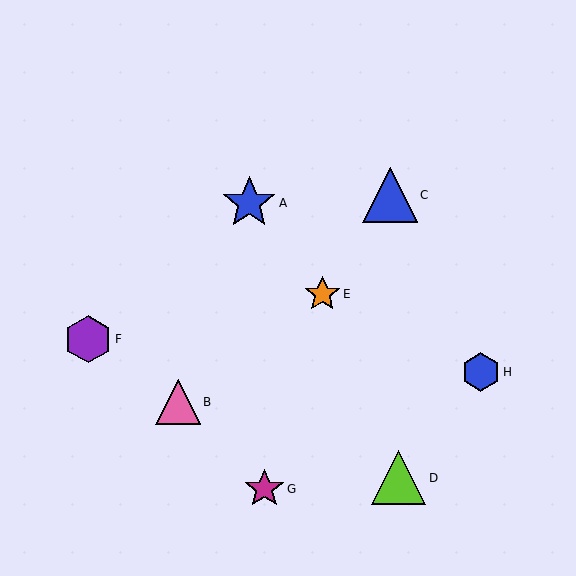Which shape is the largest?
The blue triangle (labeled C) is the largest.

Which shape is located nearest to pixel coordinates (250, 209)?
The blue star (labeled A) at (249, 203) is nearest to that location.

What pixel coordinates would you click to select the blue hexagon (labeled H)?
Click at (481, 372) to select the blue hexagon H.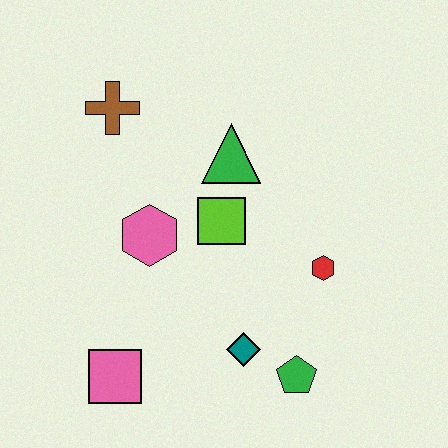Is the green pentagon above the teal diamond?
No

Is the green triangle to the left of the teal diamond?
Yes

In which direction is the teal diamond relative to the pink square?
The teal diamond is to the right of the pink square.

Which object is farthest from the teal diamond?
The brown cross is farthest from the teal diamond.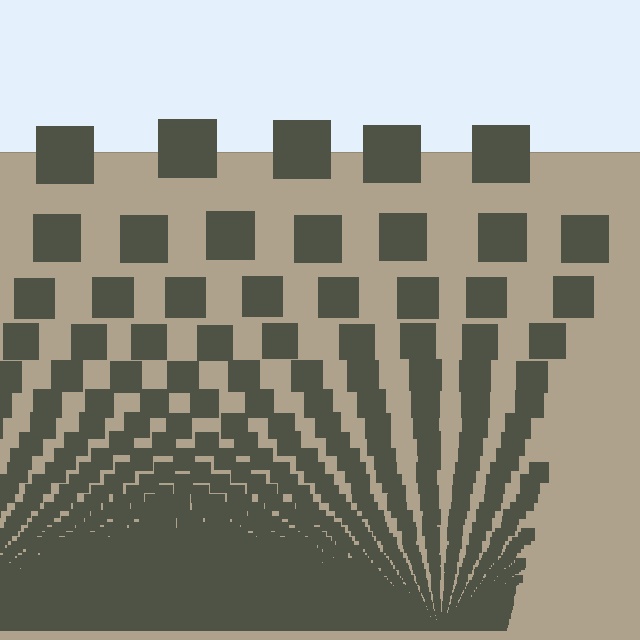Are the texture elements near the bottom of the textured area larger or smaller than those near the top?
Smaller. The gradient is inverted — elements near the bottom are smaller and denser.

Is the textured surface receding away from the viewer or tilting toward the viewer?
The surface appears to tilt toward the viewer. Texture elements get larger and sparser toward the top.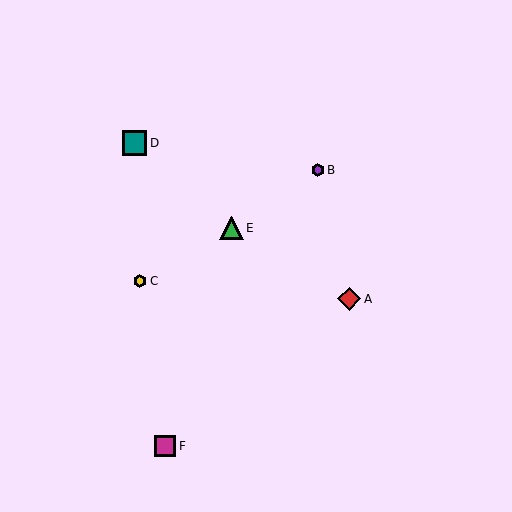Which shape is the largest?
The teal square (labeled D) is the largest.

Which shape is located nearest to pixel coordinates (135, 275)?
The yellow hexagon (labeled C) at (140, 281) is nearest to that location.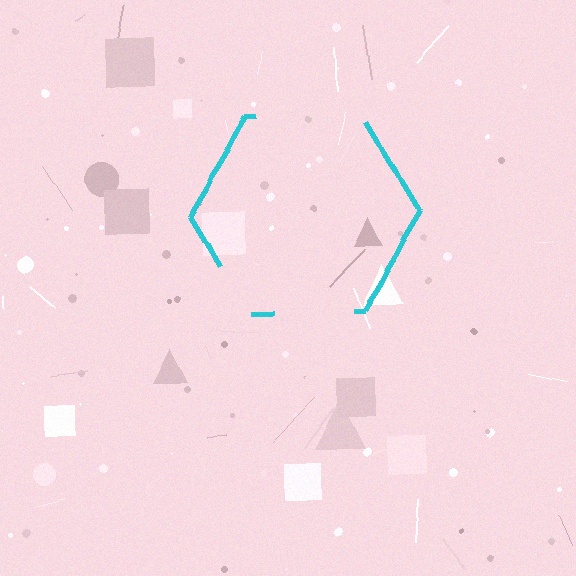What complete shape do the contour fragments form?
The contour fragments form a hexagon.